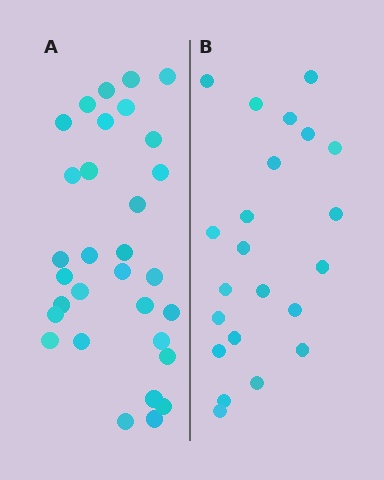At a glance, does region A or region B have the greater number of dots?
Region A (the left region) has more dots.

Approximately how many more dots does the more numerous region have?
Region A has roughly 8 or so more dots than region B.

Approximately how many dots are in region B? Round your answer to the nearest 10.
About 20 dots. (The exact count is 22, which rounds to 20.)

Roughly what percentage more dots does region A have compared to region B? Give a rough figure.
About 40% more.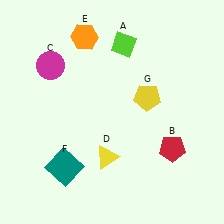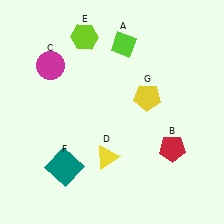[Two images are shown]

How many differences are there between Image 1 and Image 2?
There is 1 difference between the two images.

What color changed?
The hexagon (E) changed from orange in Image 1 to lime in Image 2.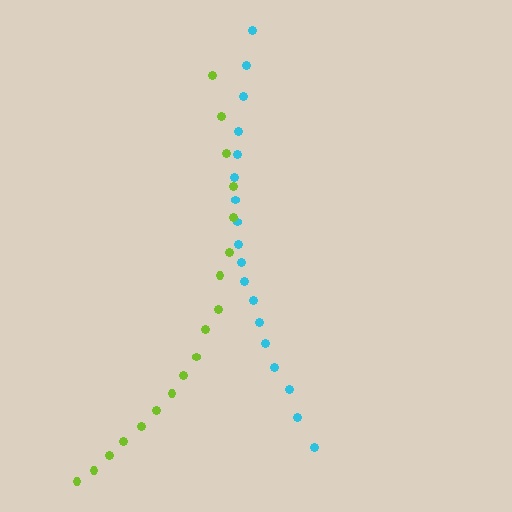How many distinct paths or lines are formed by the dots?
There are 2 distinct paths.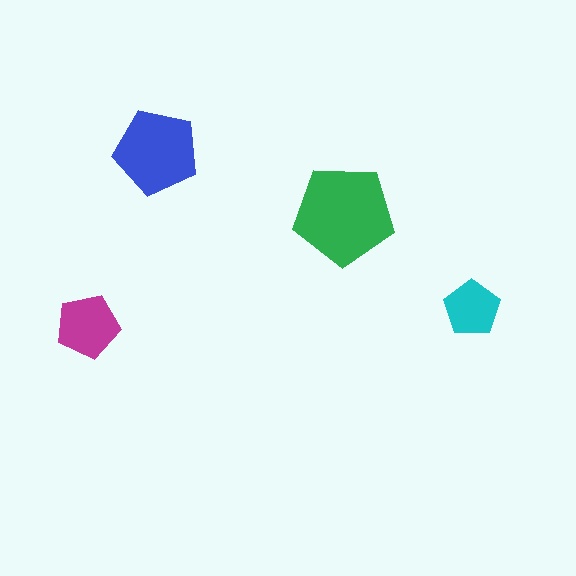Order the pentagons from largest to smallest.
the green one, the blue one, the magenta one, the cyan one.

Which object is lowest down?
The magenta pentagon is bottommost.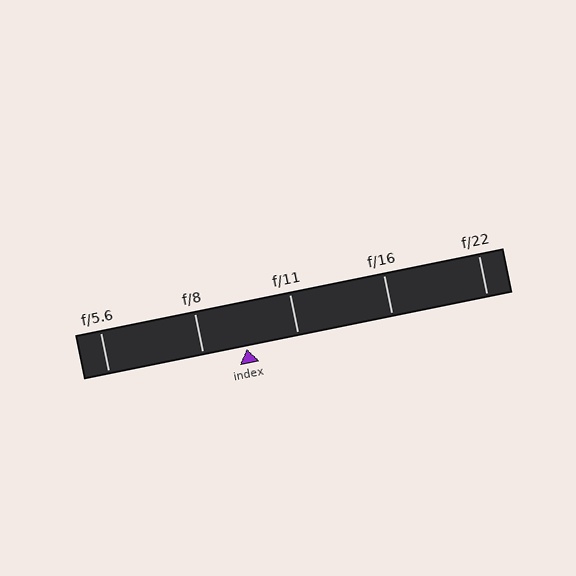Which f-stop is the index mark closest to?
The index mark is closest to f/8.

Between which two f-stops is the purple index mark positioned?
The index mark is between f/8 and f/11.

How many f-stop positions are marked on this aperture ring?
There are 5 f-stop positions marked.